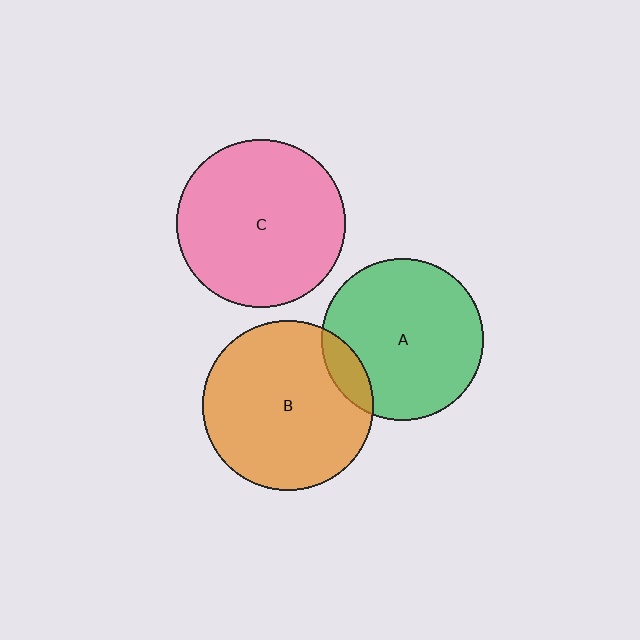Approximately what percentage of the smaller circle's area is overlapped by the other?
Approximately 10%.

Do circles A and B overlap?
Yes.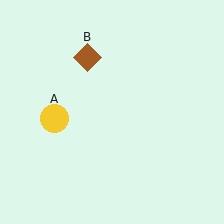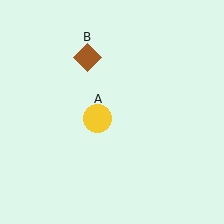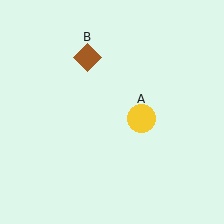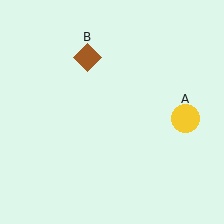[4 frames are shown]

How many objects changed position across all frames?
1 object changed position: yellow circle (object A).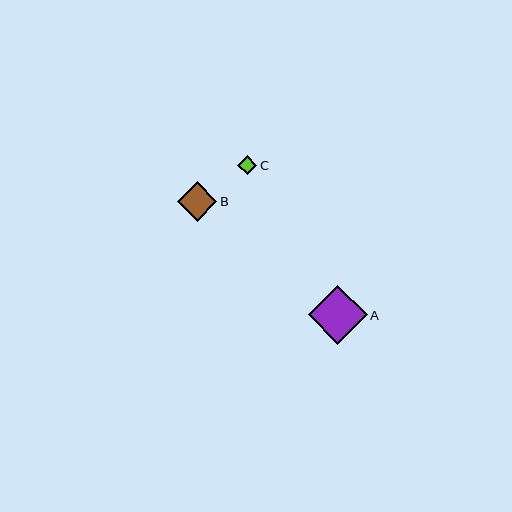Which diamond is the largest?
Diamond A is the largest with a size of approximately 59 pixels.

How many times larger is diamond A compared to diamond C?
Diamond A is approximately 3.1 times the size of diamond C.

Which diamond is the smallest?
Diamond C is the smallest with a size of approximately 19 pixels.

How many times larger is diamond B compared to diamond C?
Diamond B is approximately 2.0 times the size of diamond C.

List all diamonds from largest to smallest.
From largest to smallest: A, B, C.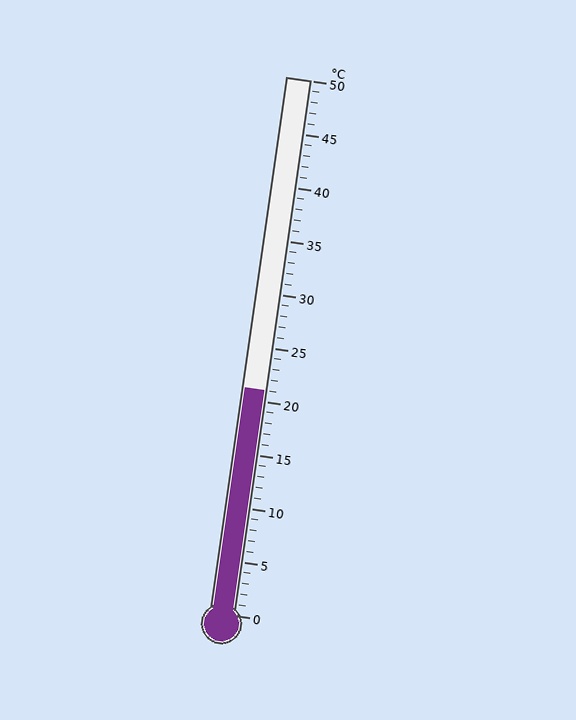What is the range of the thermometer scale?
The thermometer scale ranges from 0°C to 50°C.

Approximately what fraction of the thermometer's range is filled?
The thermometer is filled to approximately 40% of its range.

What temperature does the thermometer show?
The thermometer shows approximately 21°C.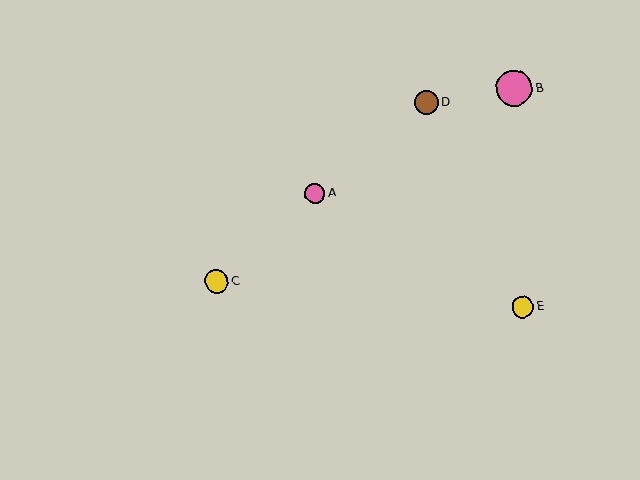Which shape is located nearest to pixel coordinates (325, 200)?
The pink circle (labeled A) at (315, 193) is nearest to that location.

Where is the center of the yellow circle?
The center of the yellow circle is at (523, 307).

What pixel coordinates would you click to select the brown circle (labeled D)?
Click at (427, 103) to select the brown circle D.